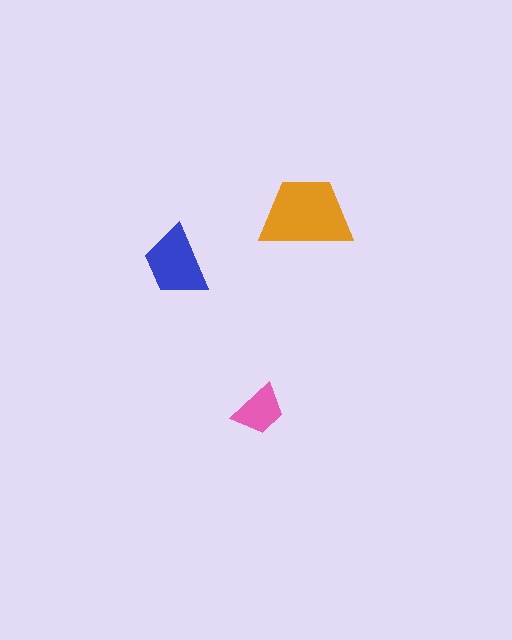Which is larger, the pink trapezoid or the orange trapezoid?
The orange one.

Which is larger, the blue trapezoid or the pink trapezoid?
The blue one.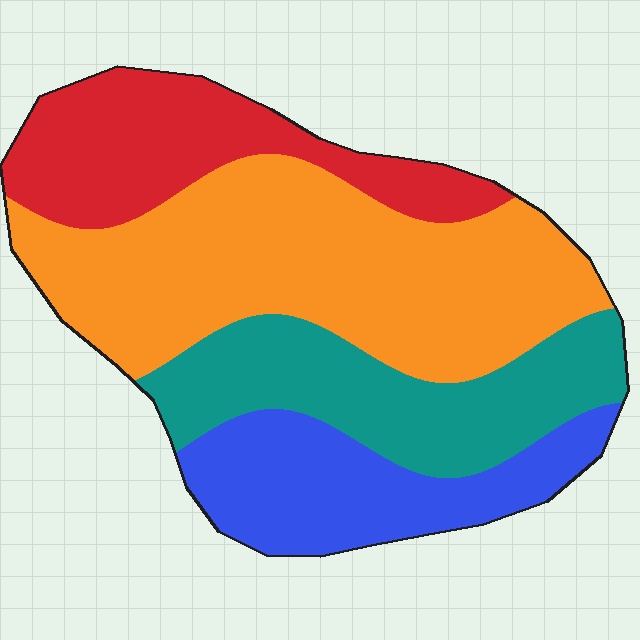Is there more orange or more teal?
Orange.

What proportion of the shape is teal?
Teal covers about 20% of the shape.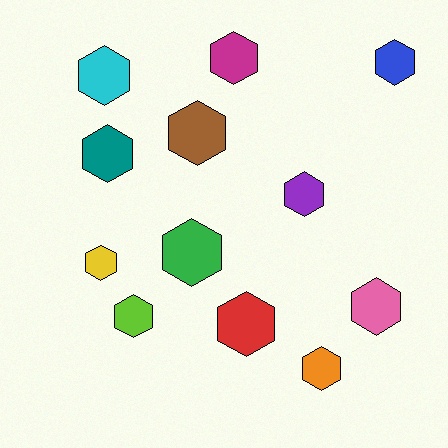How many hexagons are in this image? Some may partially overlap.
There are 12 hexagons.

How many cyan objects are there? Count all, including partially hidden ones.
There is 1 cyan object.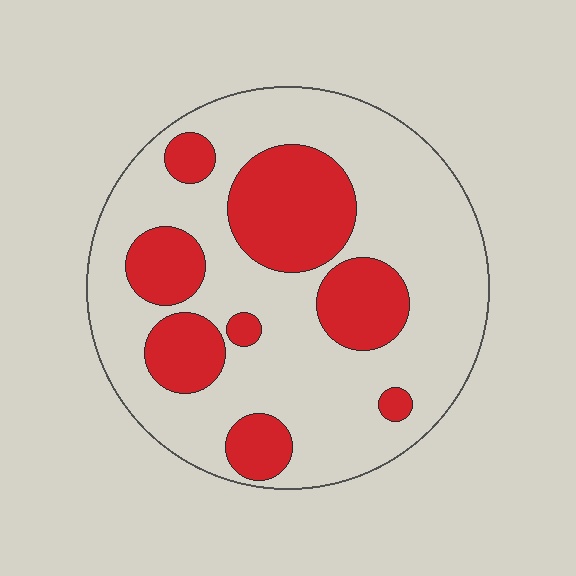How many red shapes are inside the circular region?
8.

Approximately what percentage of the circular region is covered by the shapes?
Approximately 30%.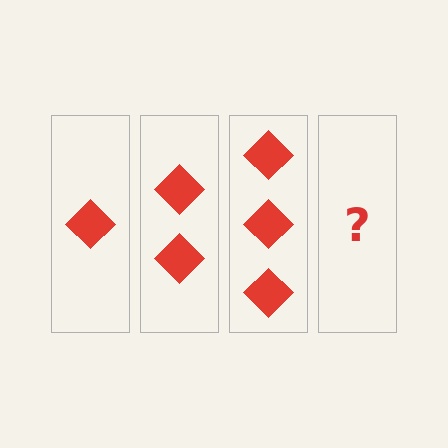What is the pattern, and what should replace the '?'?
The pattern is that each step adds one more diamond. The '?' should be 4 diamonds.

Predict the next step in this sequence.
The next step is 4 diamonds.